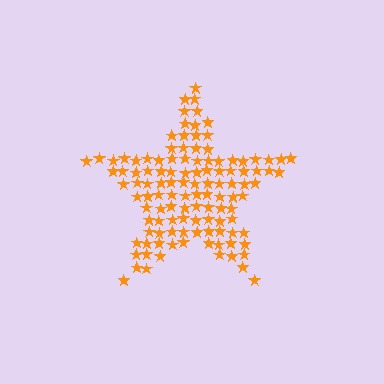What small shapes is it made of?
It is made of small stars.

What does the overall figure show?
The overall figure shows a star.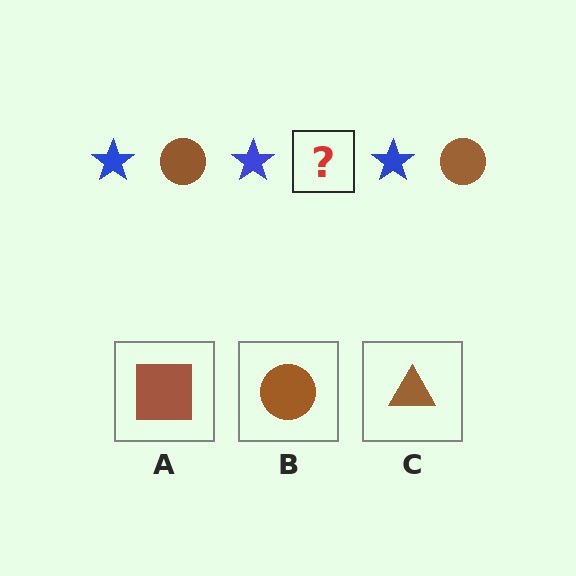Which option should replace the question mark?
Option B.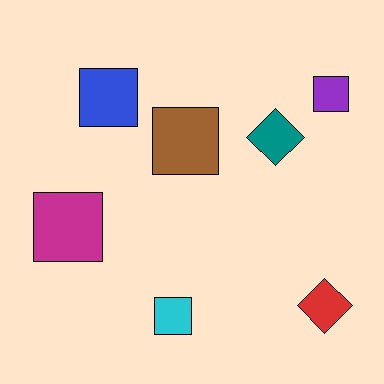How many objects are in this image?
There are 7 objects.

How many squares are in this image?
There are 5 squares.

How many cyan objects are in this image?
There is 1 cyan object.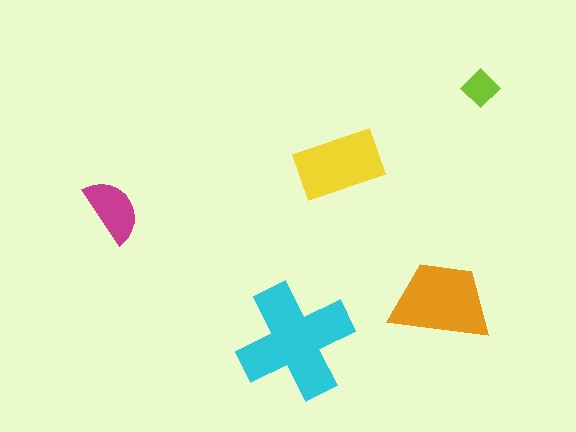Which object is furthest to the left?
The magenta semicircle is leftmost.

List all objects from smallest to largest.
The lime diamond, the magenta semicircle, the yellow rectangle, the orange trapezoid, the cyan cross.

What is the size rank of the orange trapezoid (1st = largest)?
2nd.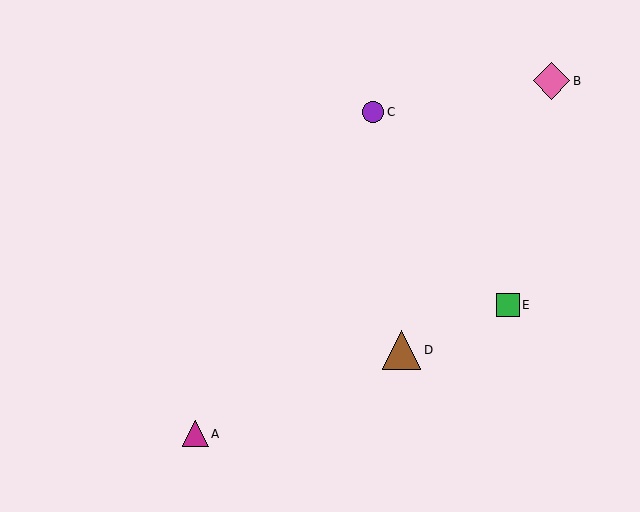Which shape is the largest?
The brown triangle (labeled D) is the largest.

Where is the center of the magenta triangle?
The center of the magenta triangle is at (195, 434).